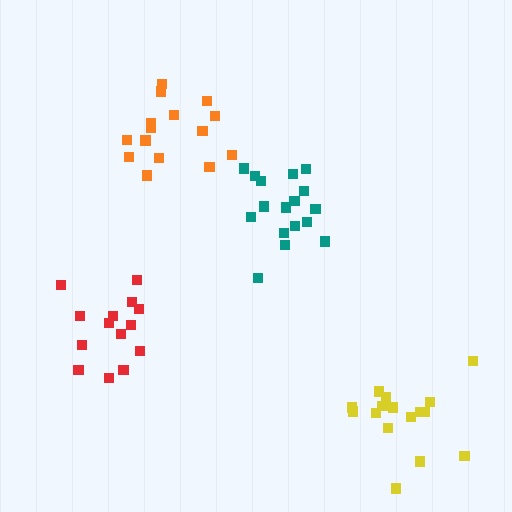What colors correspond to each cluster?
The clusters are colored: red, orange, yellow, teal.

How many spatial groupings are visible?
There are 4 spatial groupings.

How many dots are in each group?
Group 1: 14 dots, Group 2: 15 dots, Group 3: 16 dots, Group 4: 17 dots (62 total).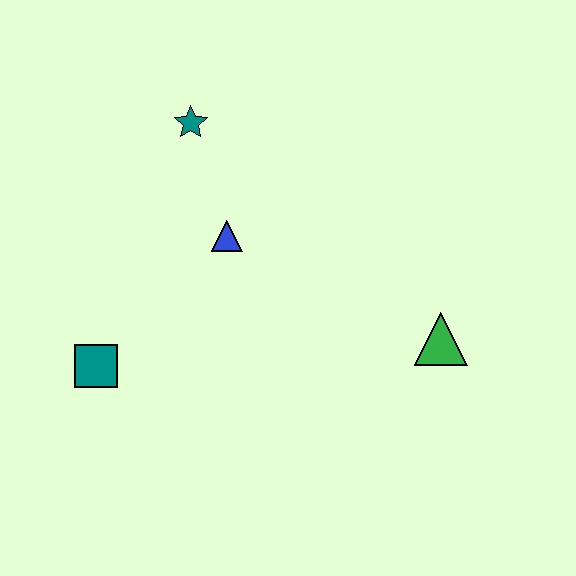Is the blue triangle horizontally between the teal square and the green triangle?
Yes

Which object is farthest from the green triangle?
The teal square is farthest from the green triangle.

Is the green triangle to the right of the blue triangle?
Yes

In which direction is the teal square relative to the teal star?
The teal square is below the teal star.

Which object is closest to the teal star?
The blue triangle is closest to the teal star.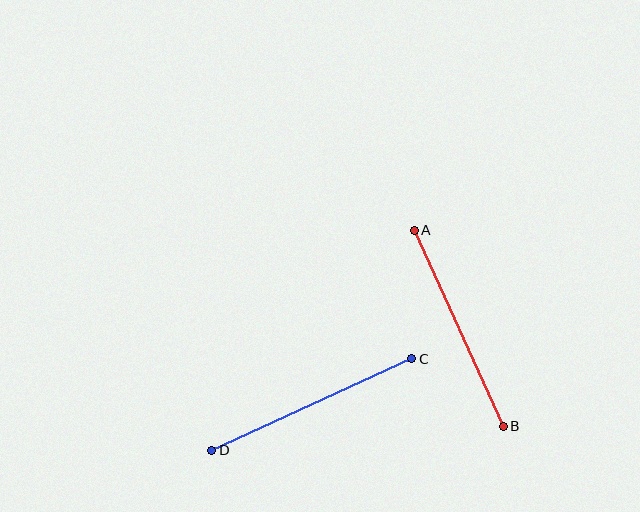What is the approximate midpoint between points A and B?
The midpoint is at approximately (459, 328) pixels.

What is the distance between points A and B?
The distance is approximately 215 pixels.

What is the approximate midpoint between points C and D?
The midpoint is at approximately (312, 405) pixels.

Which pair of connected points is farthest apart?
Points C and D are farthest apart.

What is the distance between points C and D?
The distance is approximately 220 pixels.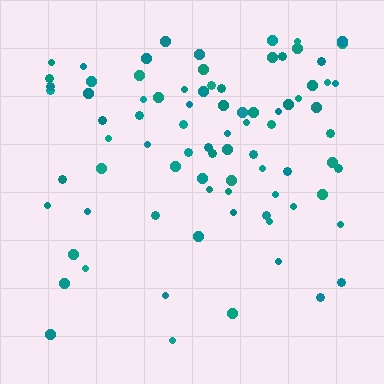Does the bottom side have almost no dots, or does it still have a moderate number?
Still a moderate number, just noticeably fewer than the top.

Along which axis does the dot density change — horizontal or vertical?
Vertical.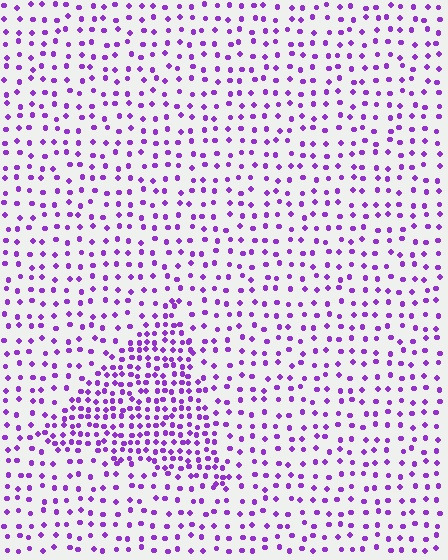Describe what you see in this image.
The image contains small purple elements arranged at two different densities. A triangle-shaped region is visible where the elements are more densely packed than the surrounding area.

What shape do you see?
I see a triangle.